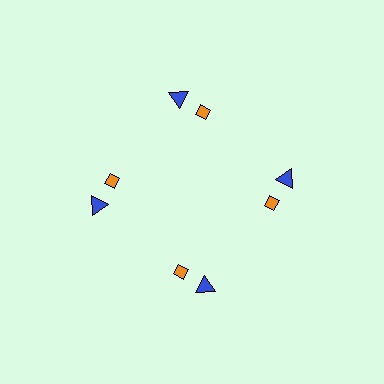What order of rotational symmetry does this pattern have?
This pattern has 4-fold rotational symmetry.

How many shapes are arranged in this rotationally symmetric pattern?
There are 8 shapes, arranged in 4 groups of 2.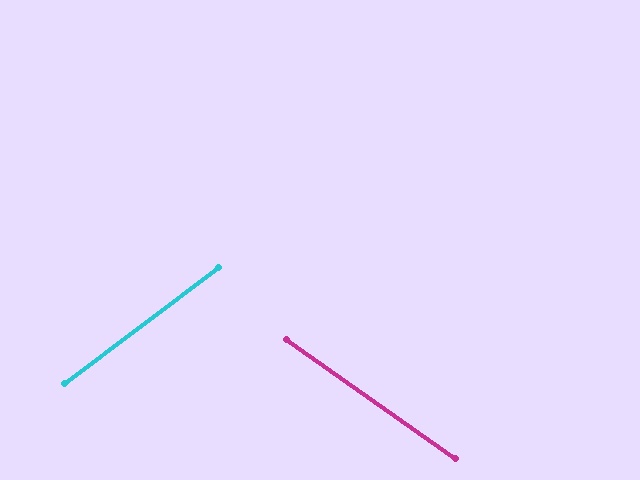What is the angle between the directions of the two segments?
Approximately 72 degrees.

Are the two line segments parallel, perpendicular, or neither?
Neither parallel nor perpendicular — they differ by about 72°.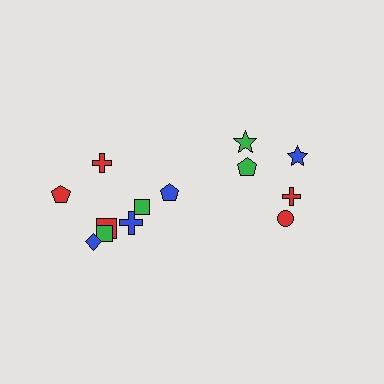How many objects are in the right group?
There are 5 objects.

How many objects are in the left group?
There are 8 objects.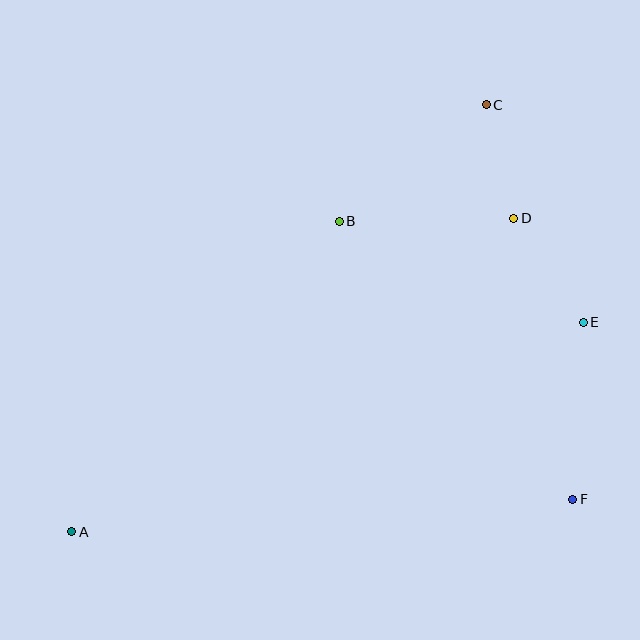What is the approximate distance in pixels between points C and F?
The distance between C and F is approximately 404 pixels.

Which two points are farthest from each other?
Points A and C are farthest from each other.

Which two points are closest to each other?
Points C and D are closest to each other.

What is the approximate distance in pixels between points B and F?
The distance between B and F is approximately 363 pixels.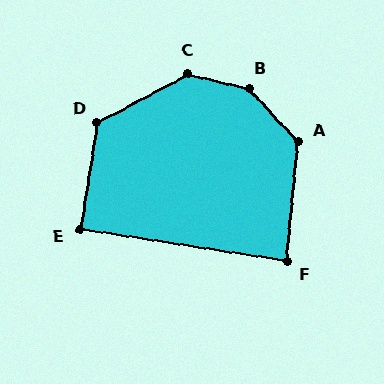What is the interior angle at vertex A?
Approximately 131 degrees (obtuse).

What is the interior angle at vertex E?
Approximately 90 degrees (approximately right).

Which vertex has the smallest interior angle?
F, at approximately 87 degrees.